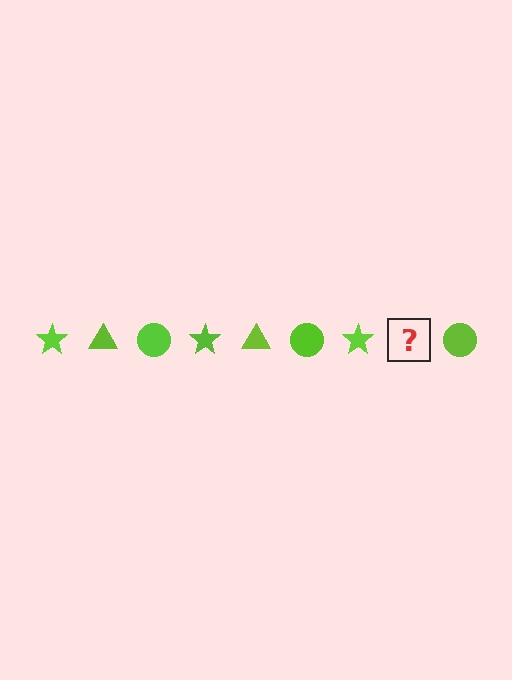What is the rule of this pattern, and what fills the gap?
The rule is that the pattern cycles through star, triangle, circle shapes in lime. The gap should be filled with a lime triangle.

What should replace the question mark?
The question mark should be replaced with a lime triangle.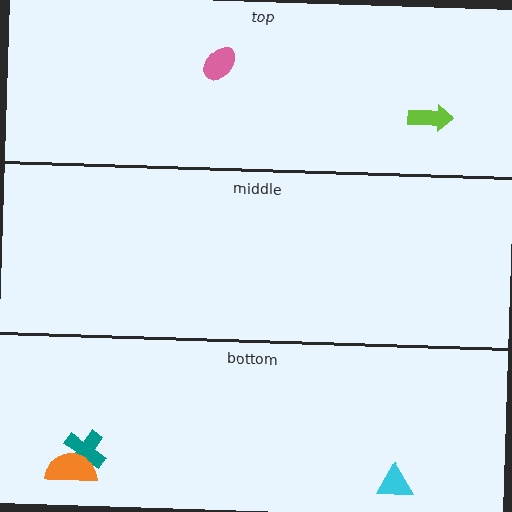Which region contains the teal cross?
The bottom region.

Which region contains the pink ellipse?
The top region.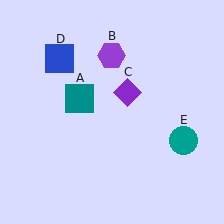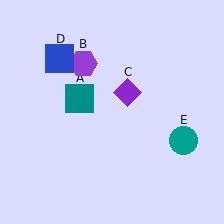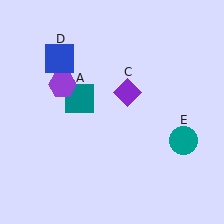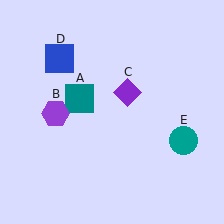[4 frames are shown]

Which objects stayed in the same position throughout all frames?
Teal square (object A) and purple diamond (object C) and blue square (object D) and teal circle (object E) remained stationary.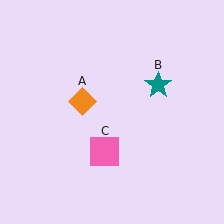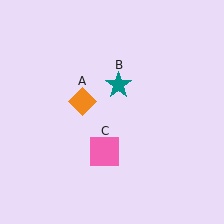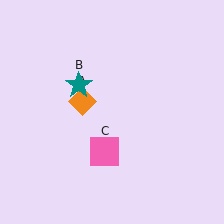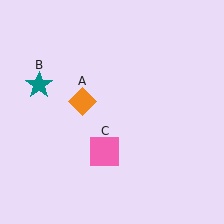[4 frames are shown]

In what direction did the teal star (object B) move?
The teal star (object B) moved left.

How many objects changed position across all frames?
1 object changed position: teal star (object B).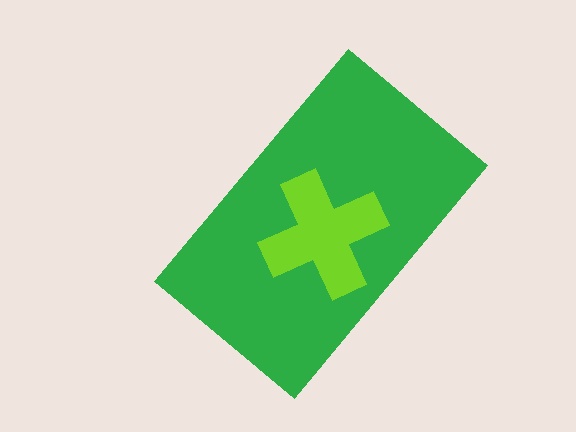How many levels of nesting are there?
2.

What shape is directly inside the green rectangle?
The lime cross.